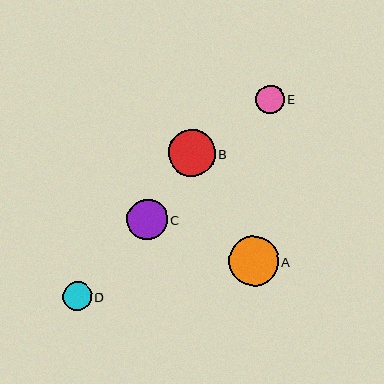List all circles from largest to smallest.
From largest to smallest: A, B, C, D, E.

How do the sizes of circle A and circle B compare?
Circle A and circle B are approximately the same size.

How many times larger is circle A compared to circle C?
Circle A is approximately 1.2 times the size of circle C.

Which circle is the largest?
Circle A is the largest with a size of approximately 50 pixels.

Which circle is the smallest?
Circle E is the smallest with a size of approximately 28 pixels.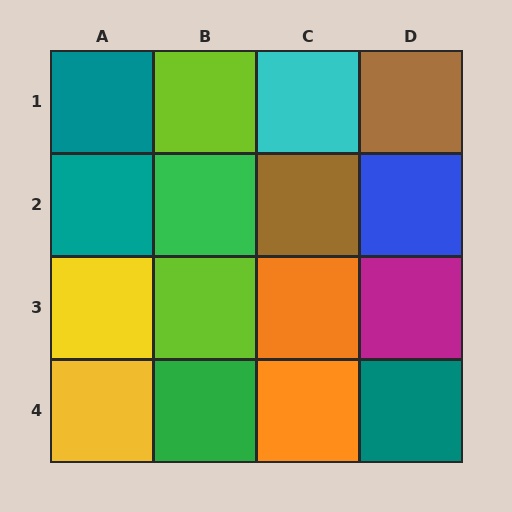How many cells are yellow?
2 cells are yellow.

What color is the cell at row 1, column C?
Cyan.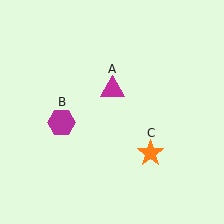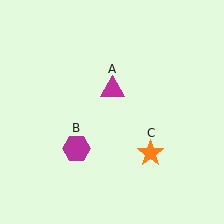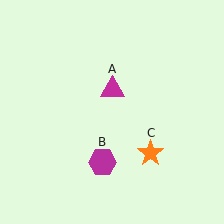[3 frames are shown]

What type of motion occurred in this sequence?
The magenta hexagon (object B) rotated counterclockwise around the center of the scene.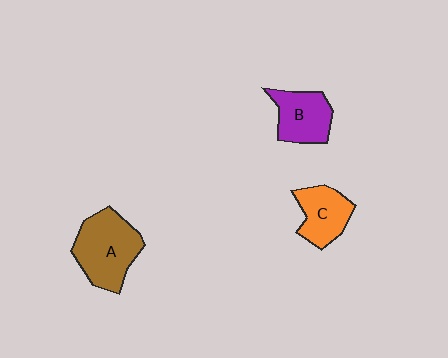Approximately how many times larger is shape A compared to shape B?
Approximately 1.4 times.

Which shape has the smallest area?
Shape C (orange).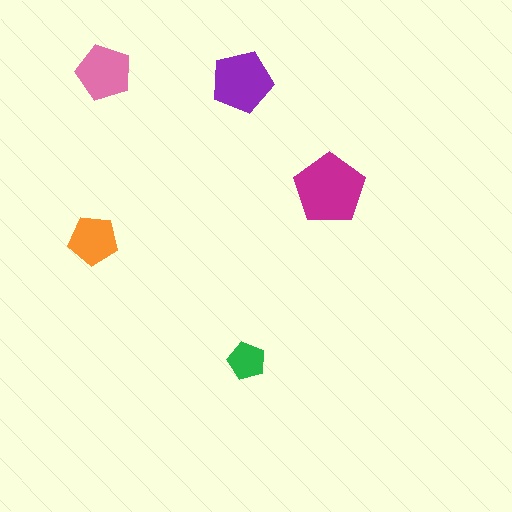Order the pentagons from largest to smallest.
the magenta one, the purple one, the pink one, the orange one, the green one.